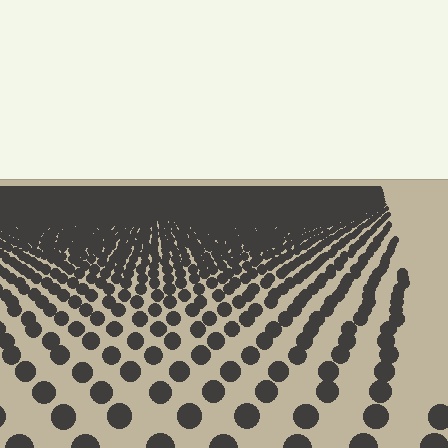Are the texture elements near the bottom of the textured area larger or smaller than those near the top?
Larger. Near the bottom, elements are closer to the viewer and appear at a bigger on-screen size.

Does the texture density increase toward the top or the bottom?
Density increases toward the top.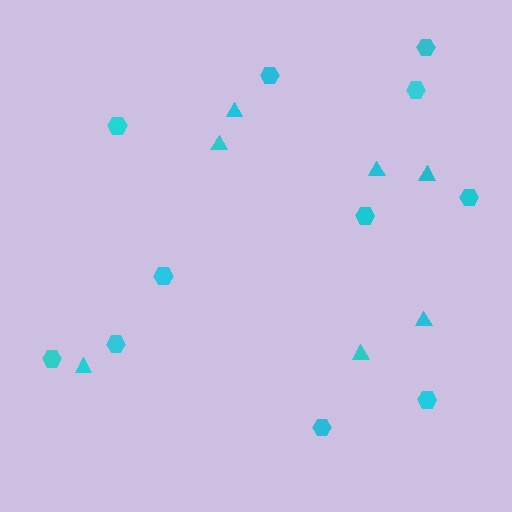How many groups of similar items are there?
There are 2 groups: one group of hexagons (11) and one group of triangles (7).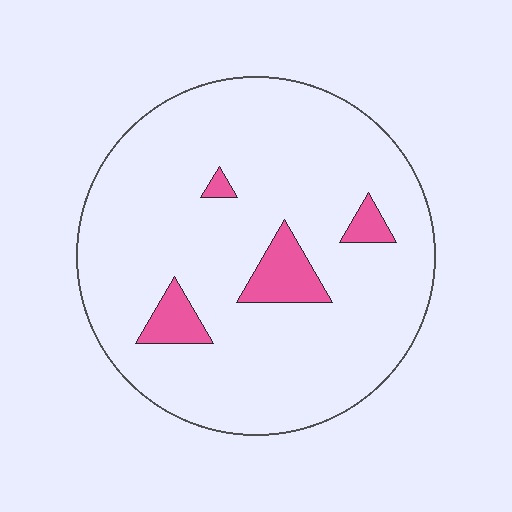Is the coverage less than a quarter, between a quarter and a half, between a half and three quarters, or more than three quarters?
Less than a quarter.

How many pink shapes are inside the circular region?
4.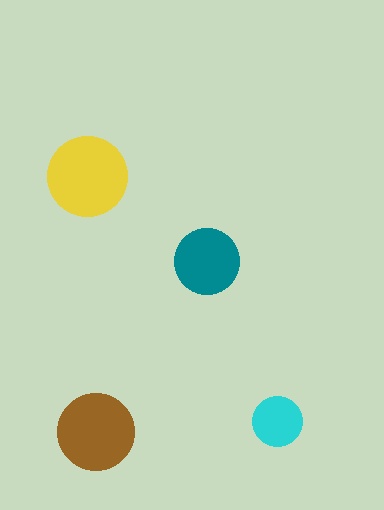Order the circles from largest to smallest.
the yellow one, the brown one, the teal one, the cyan one.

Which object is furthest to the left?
The yellow circle is leftmost.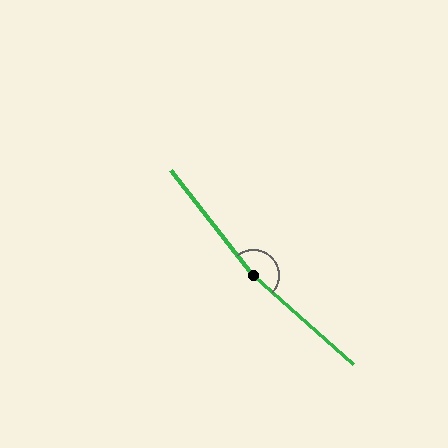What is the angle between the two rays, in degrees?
Approximately 170 degrees.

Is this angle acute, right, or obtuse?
It is obtuse.